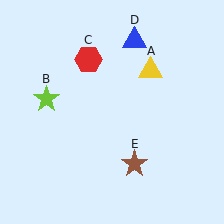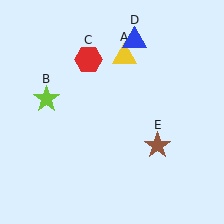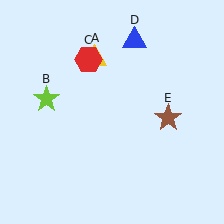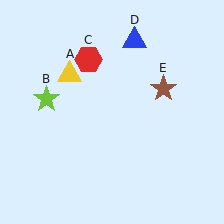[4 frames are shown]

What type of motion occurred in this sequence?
The yellow triangle (object A), brown star (object E) rotated counterclockwise around the center of the scene.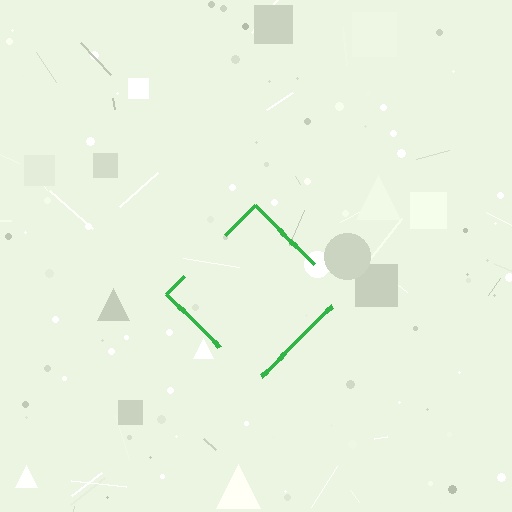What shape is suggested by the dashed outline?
The dashed outline suggests a diamond.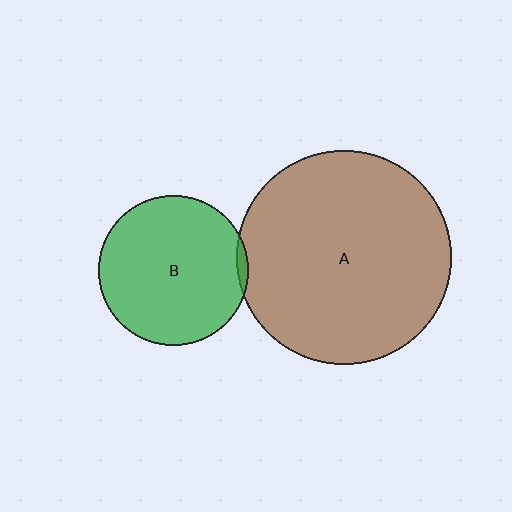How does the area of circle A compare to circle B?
Approximately 2.1 times.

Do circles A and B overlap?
Yes.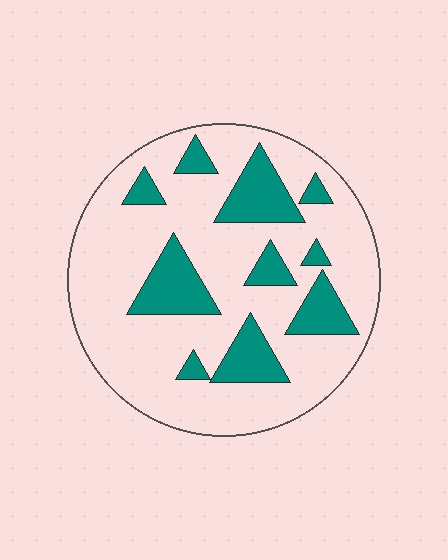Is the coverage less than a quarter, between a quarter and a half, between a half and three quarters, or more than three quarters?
Less than a quarter.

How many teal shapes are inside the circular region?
10.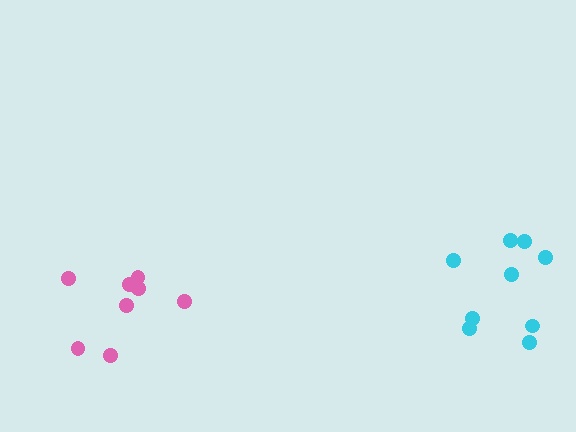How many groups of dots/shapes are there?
There are 2 groups.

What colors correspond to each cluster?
The clusters are colored: pink, cyan.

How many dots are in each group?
Group 1: 8 dots, Group 2: 9 dots (17 total).